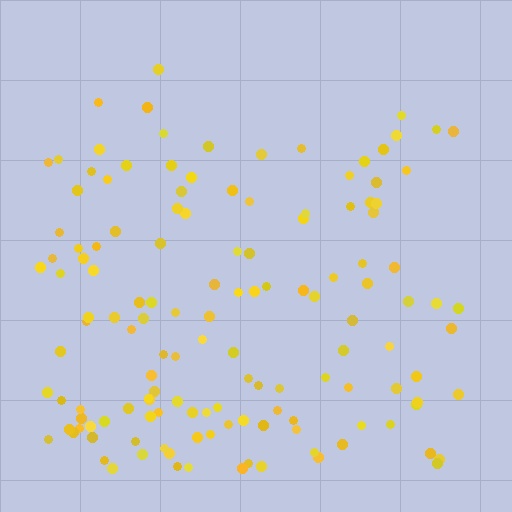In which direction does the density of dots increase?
From top to bottom, with the bottom side densest.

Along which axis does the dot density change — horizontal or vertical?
Vertical.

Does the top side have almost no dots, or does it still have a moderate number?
Still a moderate number, just noticeably fewer than the bottom.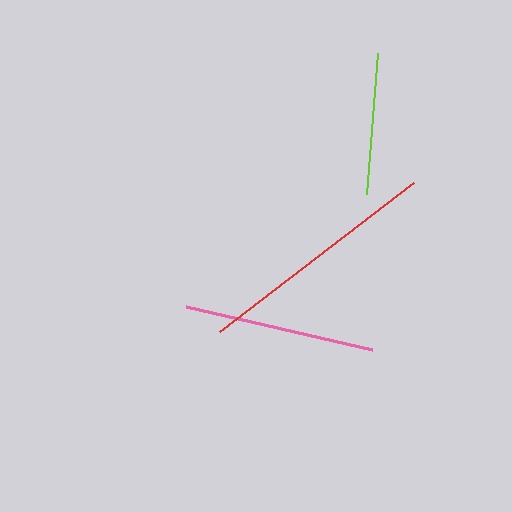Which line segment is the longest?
The red line is the longest at approximately 245 pixels.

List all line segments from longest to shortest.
From longest to shortest: red, pink, lime.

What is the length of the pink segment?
The pink segment is approximately 190 pixels long.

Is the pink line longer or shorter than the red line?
The red line is longer than the pink line.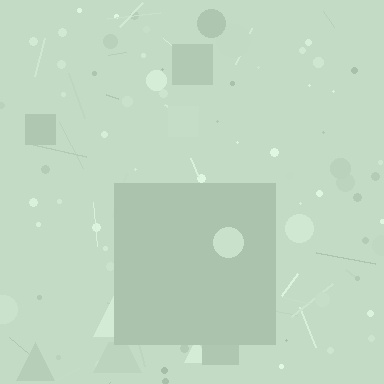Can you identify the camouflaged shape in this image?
The camouflaged shape is a square.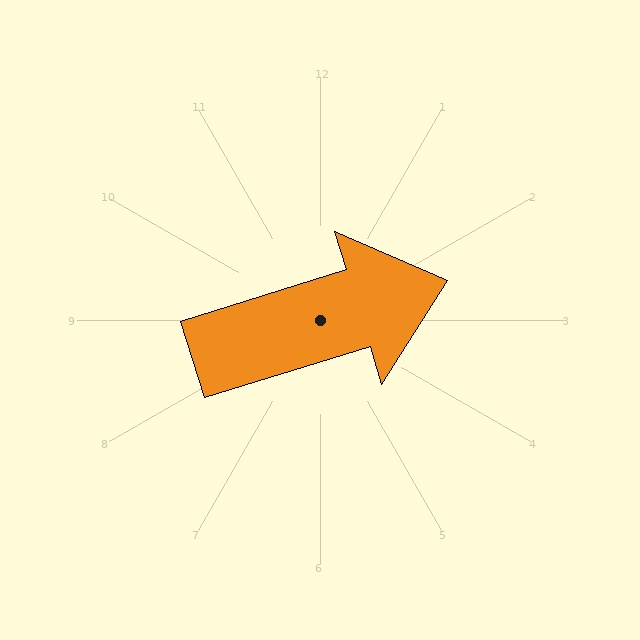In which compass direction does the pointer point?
East.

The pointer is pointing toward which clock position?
Roughly 2 o'clock.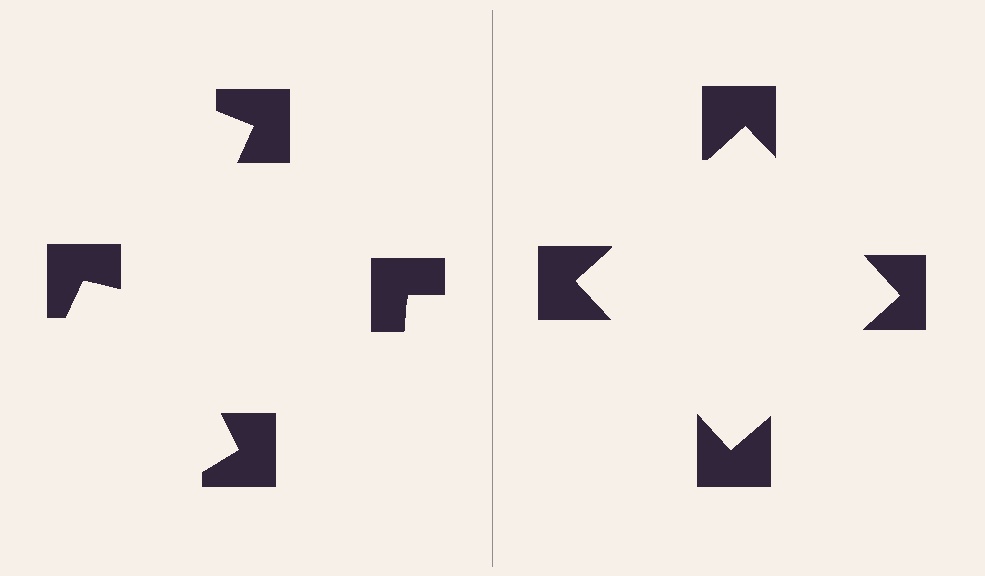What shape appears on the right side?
An illusory square.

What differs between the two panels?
The notched squares are positioned identically on both sides; only the wedge orientations differ. On the right they align to a square; on the left they are misaligned.